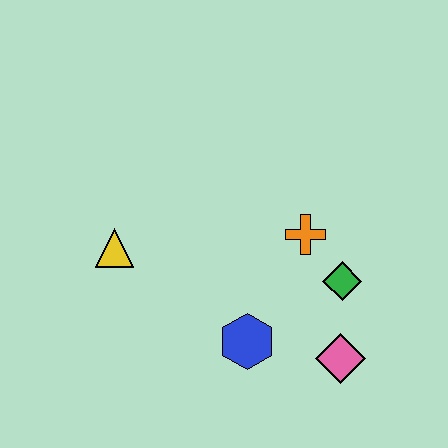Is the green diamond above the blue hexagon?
Yes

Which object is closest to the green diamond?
The orange cross is closest to the green diamond.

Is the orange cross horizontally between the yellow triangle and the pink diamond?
Yes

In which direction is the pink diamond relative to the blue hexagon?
The pink diamond is to the right of the blue hexagon.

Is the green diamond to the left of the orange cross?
No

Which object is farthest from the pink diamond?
The yellow triangle is farthest from the pink diamond.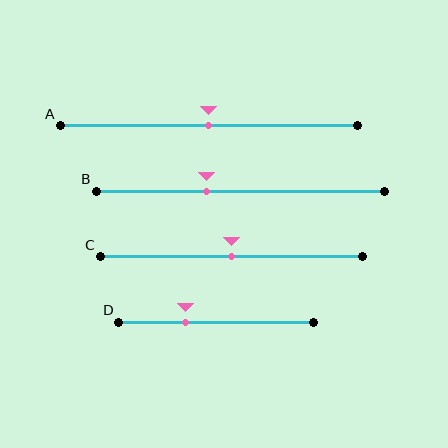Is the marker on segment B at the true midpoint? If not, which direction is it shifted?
No, the marker on segment B is shifted to the left by about 12% of the segment length.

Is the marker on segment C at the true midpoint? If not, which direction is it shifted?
Yes, the marker on segment C is at the true midpoint.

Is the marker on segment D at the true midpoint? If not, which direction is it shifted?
No, the marker on segment D is shifted to the left by about 15% of the segment length.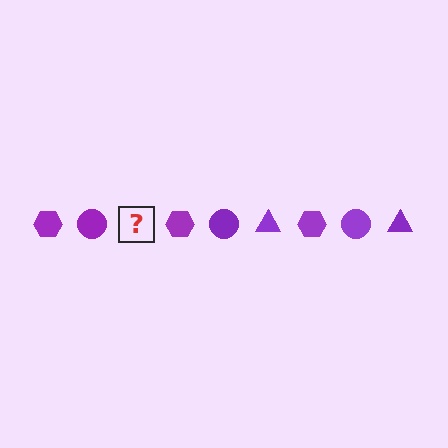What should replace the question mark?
The question mark should be replaced with a purple triangle.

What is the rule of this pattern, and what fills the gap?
The rule is that the pattern cycles through hexagon, circle, triangle shapes in purple. The gap should be filled with a purple triangle.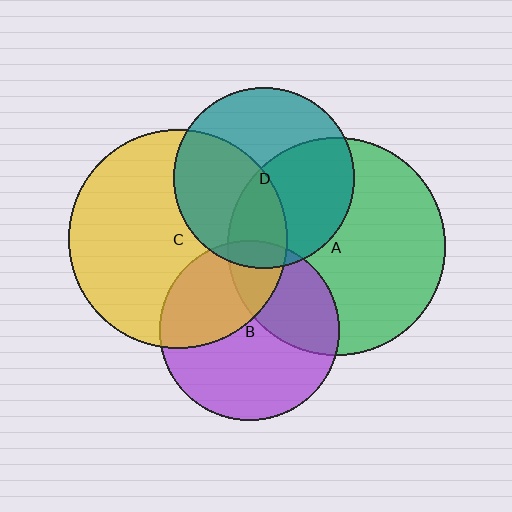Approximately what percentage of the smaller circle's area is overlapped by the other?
Approximately 35%.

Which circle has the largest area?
Circle C (yellow).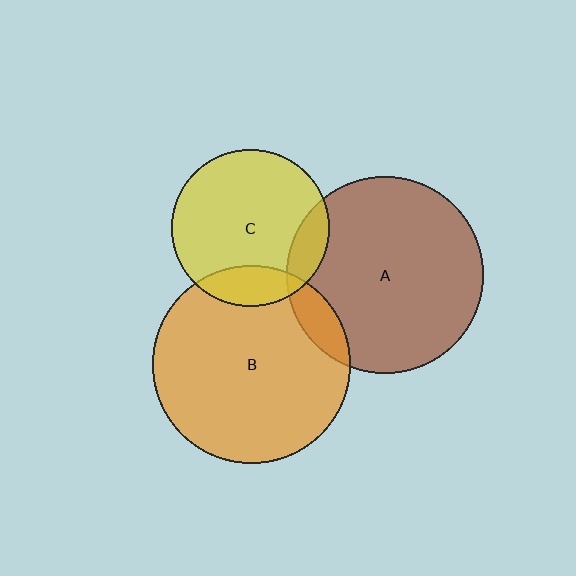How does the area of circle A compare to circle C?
Approximately 1.6 times.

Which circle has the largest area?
Circle B (orange).